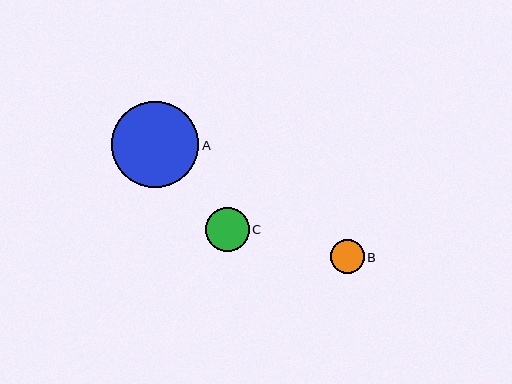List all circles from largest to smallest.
From largest to smallest: A, C, B.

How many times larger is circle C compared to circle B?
Circle C is approximately 1.3 times the size of circle B.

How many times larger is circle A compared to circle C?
Circle A is approximately 2.0 times the size of circle C.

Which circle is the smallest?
Circle B is the smallest with a size of approximately 34 pixels.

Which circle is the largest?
Circle A is the largest with a size of approximately 87 pixels.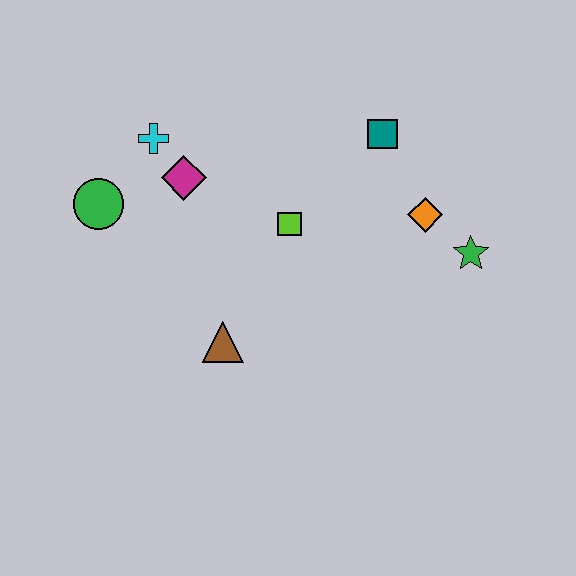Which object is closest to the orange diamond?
The green star is closest to the orange diamond.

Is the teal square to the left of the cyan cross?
No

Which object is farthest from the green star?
The green circle is farthest from the green star.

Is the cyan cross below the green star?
No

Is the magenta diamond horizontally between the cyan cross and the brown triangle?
Yes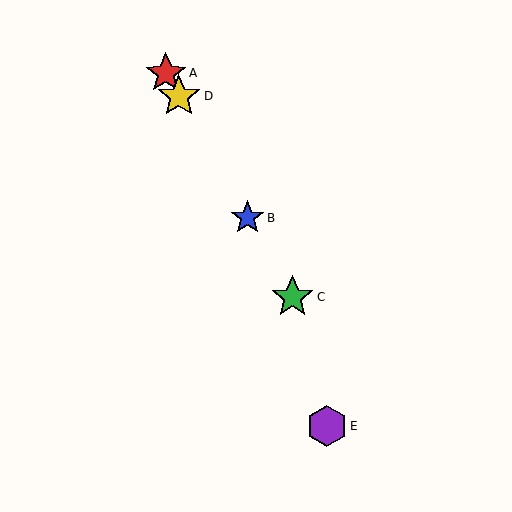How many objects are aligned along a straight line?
4 objects (A, B, C, D) are aligned along a straight line.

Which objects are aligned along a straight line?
Objects A, B, C, D are aligned along a straight line.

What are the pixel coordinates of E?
Object E is at (327, 426).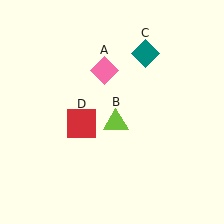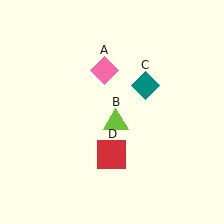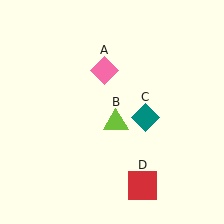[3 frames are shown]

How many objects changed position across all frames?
2 objects changed position: teal diamond (object C), red square (object D).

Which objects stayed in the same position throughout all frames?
Pink diamond (object A) and lime triangle (object B) remained stationary.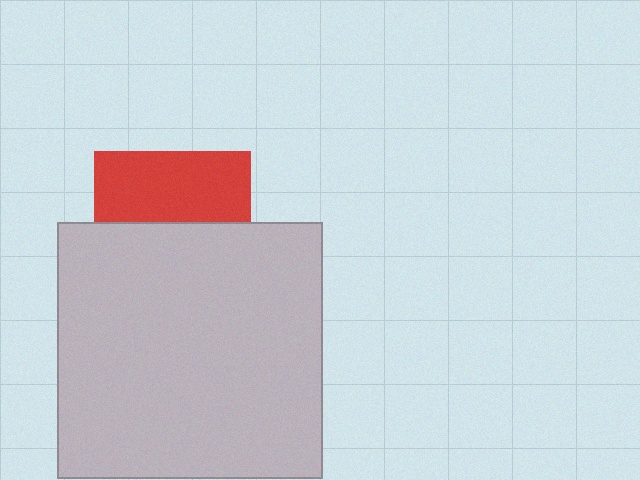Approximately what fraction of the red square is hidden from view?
Roughly 55% of the red square is hidden behind the light gray rectangle.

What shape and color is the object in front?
The object in front is a light gray rectangle.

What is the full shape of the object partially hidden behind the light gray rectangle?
The partially hidden object is a red square.